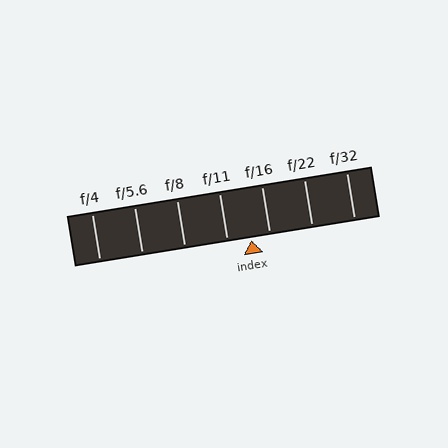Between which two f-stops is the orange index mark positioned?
The index mark is between f/11 and f/16.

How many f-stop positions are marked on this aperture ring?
There are 7 f-stop positions marked.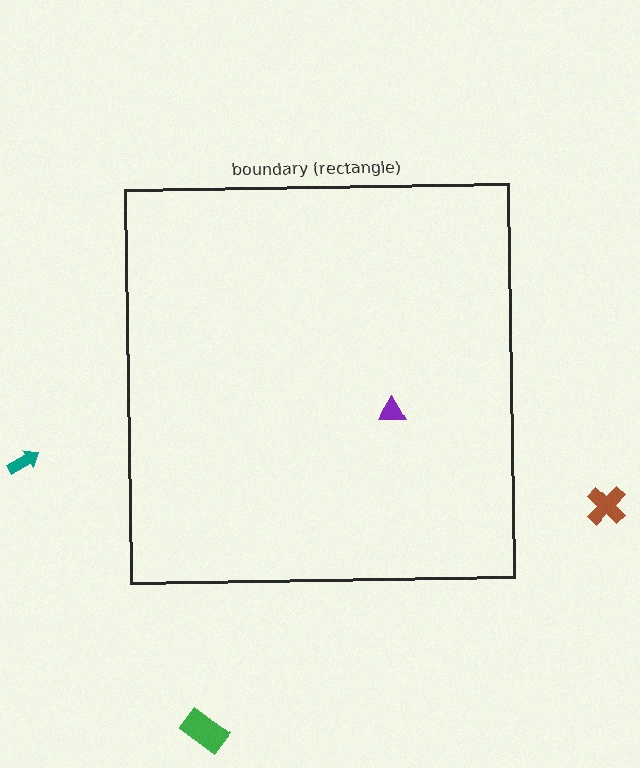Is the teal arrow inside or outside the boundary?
Outside.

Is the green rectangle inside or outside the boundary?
Outside.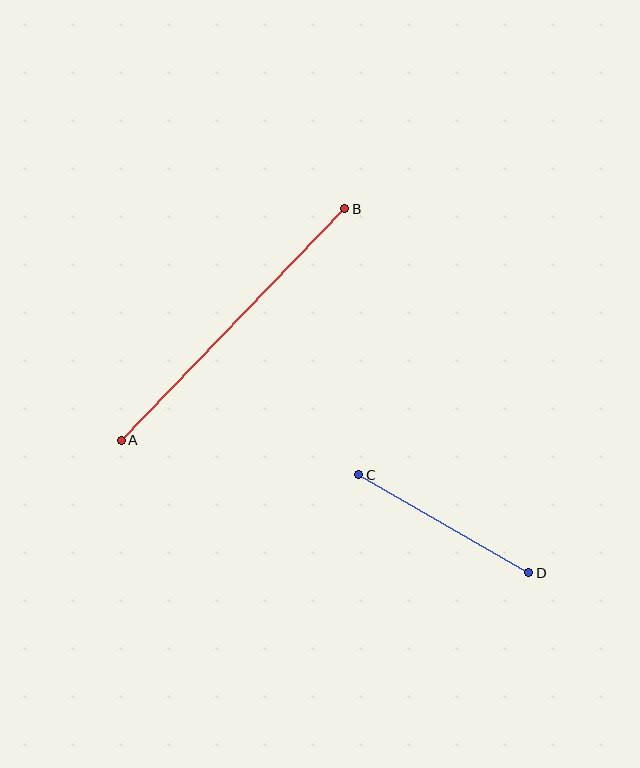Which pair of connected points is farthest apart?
Points A and B are farthest apart.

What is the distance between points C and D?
The distance is approximately 196 pixels.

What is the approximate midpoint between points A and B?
The midpoint is at approximately (233, 324) pixels.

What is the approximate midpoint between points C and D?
The midpoint is at approximately (444, 524) pixels.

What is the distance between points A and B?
The distance is approximately 322 pixels.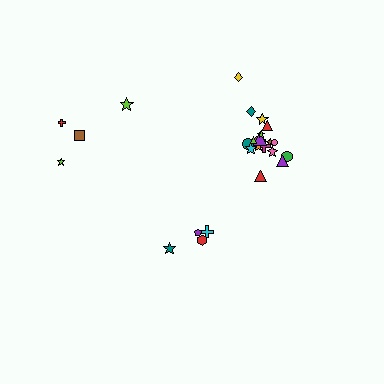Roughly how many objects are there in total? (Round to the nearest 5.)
Roughly 25 objects in total.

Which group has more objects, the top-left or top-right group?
The top-right group.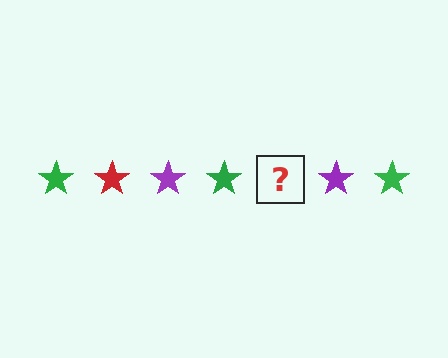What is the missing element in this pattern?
The missing element is a red star.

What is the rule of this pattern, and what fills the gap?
The rule is that the pattern cycles through green, red, purple stars. The gap should be filled with a red star.